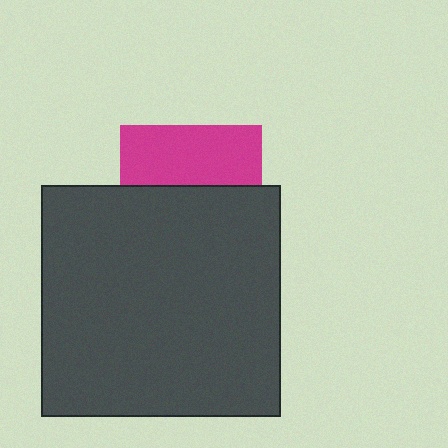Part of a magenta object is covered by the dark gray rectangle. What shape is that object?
It is a square.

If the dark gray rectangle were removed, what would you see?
You would see the complete magenta square.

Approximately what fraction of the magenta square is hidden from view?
Roughly 58% of the magenta square is hidden behind the dark gray rectangle.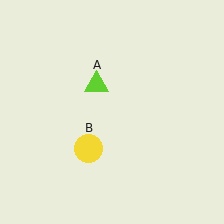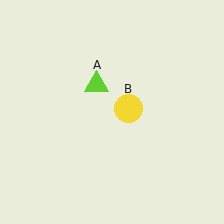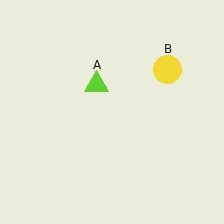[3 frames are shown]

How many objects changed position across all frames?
1 object changed position: yellow circle (object B).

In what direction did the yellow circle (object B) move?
The yellow circle (object B) moved up and to the right.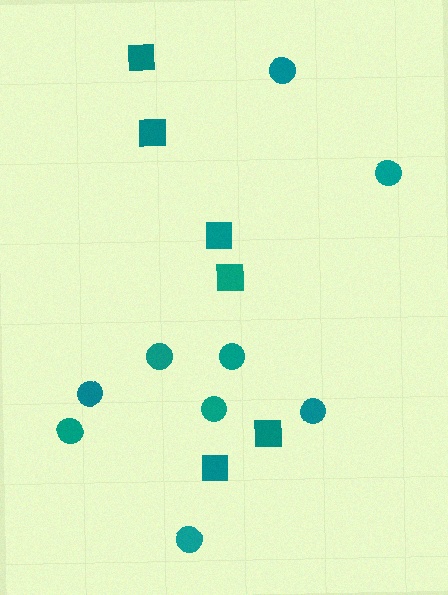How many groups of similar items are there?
There are 2 groups: one group of squares (6) and one group of circles (9).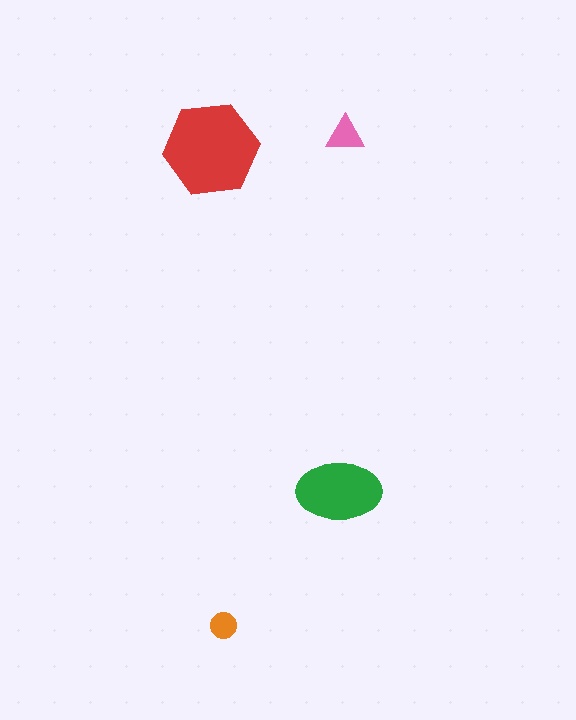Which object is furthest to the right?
The pink triangle is rightmost.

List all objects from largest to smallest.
The red hexagon, the green ellipse, the pink triangle, the orange circle.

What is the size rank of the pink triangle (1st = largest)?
3rd.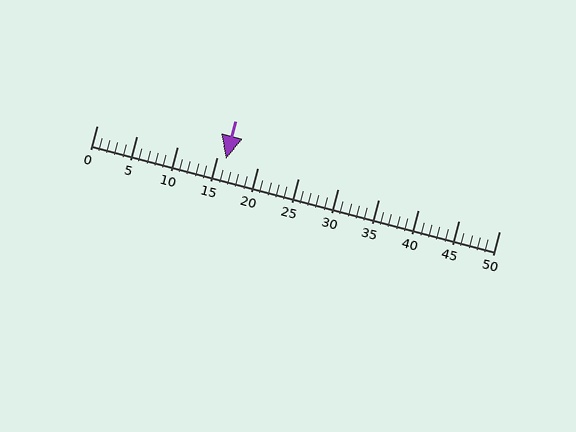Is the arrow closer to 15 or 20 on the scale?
The arrow is closer to 15.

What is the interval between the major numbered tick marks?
The major tick marks are spaced 5 units apart.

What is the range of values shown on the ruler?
The ruler shows values from 0 to 50.